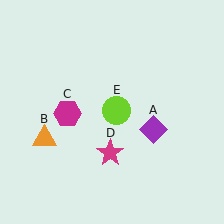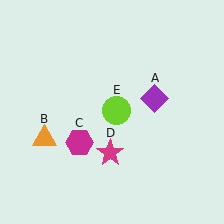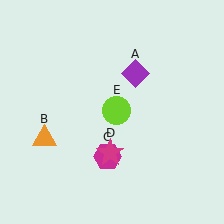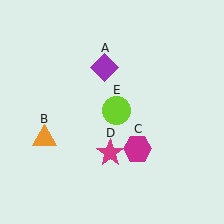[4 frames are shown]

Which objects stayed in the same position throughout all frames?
Orange triangle (object B) and magenta star (object D) and lime circle (object E) remained stationary.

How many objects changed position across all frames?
2 objects changed position: purple diamond (object A), magenta hexagon (object C).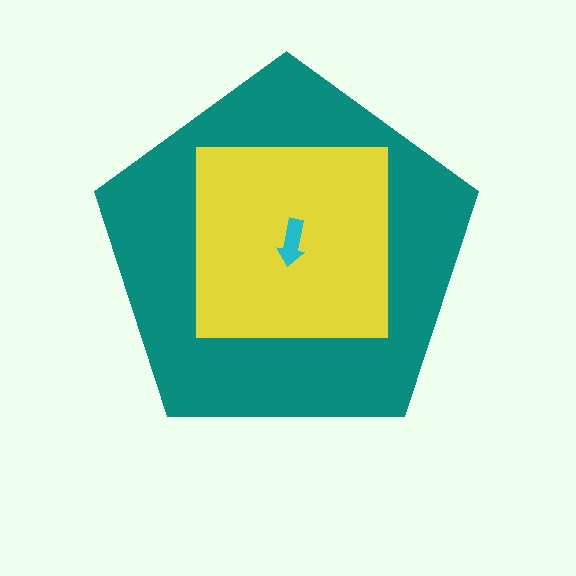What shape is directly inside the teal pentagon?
The yellow square.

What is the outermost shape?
The teal pentagon.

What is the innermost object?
The cyan arrow.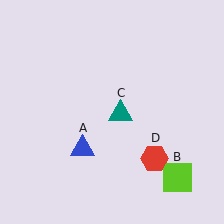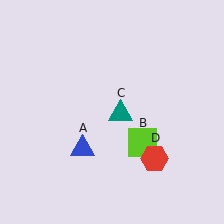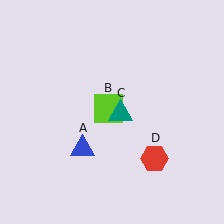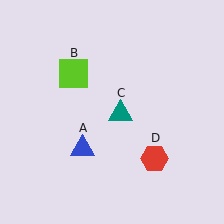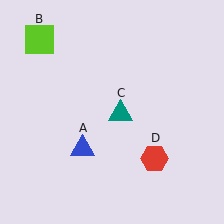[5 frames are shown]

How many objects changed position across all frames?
1 object changed position: lime square (object B).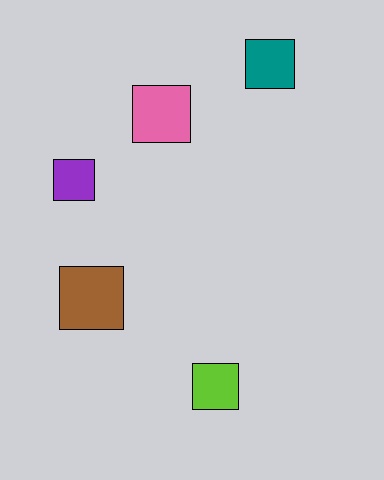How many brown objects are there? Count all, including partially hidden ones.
There is 1 brown object.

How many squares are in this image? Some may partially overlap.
There are 5 squares.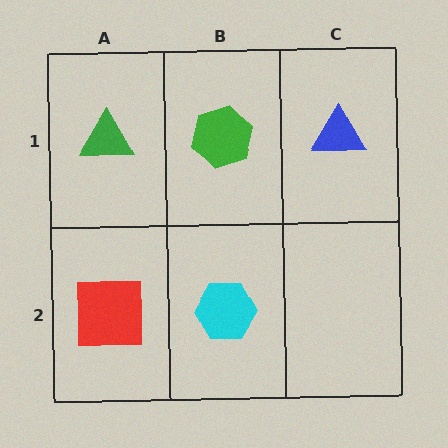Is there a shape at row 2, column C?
No, that cell is empty.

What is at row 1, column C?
A blue triangle.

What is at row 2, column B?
A cyan hexagon.